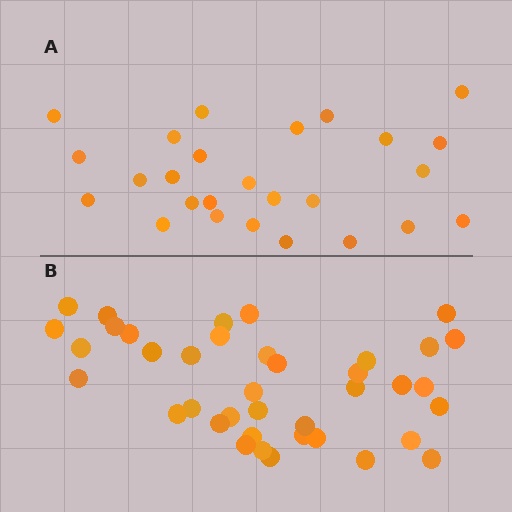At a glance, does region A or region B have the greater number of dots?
Region B (the bottom region) has more dots.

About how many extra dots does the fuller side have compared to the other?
Region B has approximately 15 more dots than region A.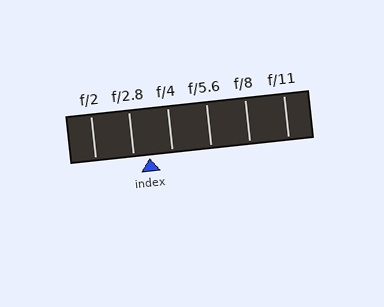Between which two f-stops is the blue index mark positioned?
The index mark is between f/2.8 and f/4.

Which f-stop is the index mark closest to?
The index mark is closest to f/2.8.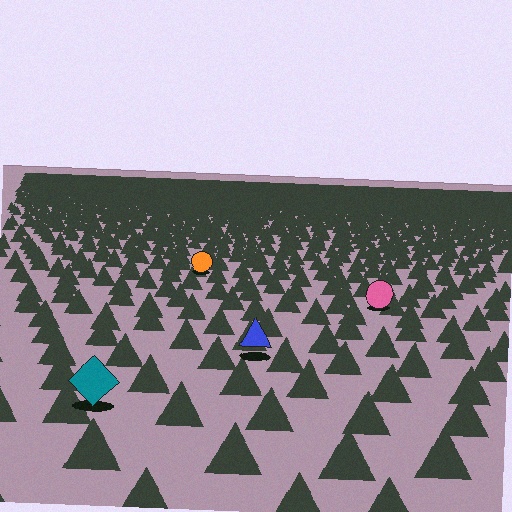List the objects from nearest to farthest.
From nearest to farthest: the teal diamond, the blue triangle, the pink circle, the orange circle.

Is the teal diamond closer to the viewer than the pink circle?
Yes. The teal diamond is closer — you can tell from the texture gradient: the ground texture is coarser near it.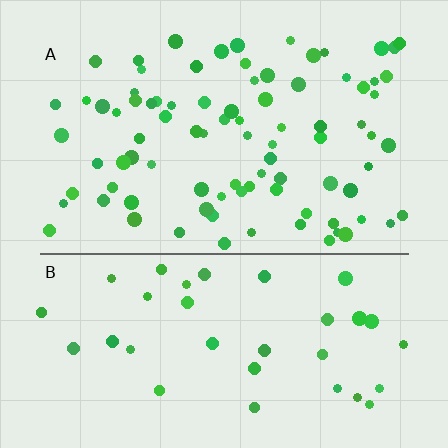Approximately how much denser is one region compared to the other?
Approximately 2.4× — region A over region B.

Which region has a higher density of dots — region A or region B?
A (the top).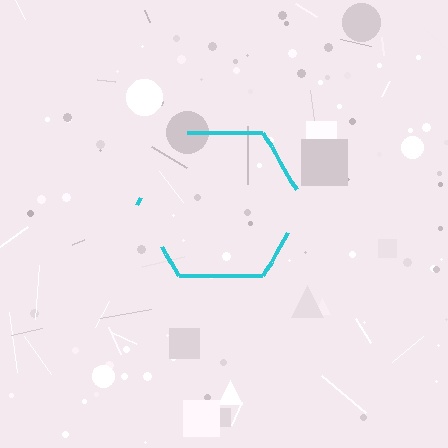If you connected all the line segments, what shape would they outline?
They would outline a hexagon.